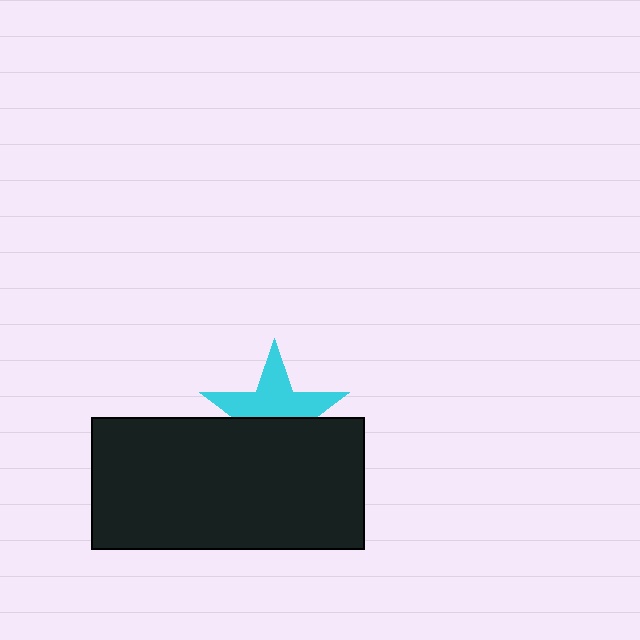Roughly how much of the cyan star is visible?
About half of it is visible (roughly 55%).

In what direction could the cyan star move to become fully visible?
The cyan star could move up. That would shift it out from behind the black rectangle entirely.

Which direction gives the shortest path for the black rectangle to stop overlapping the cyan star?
Moving down gives the shortest separation.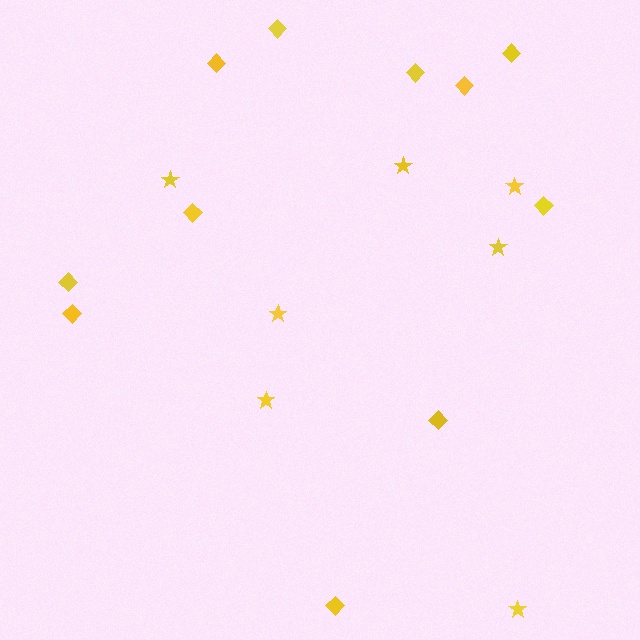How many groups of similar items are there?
There are 2 groups: one group of diamonds (11) and one group of stars (7).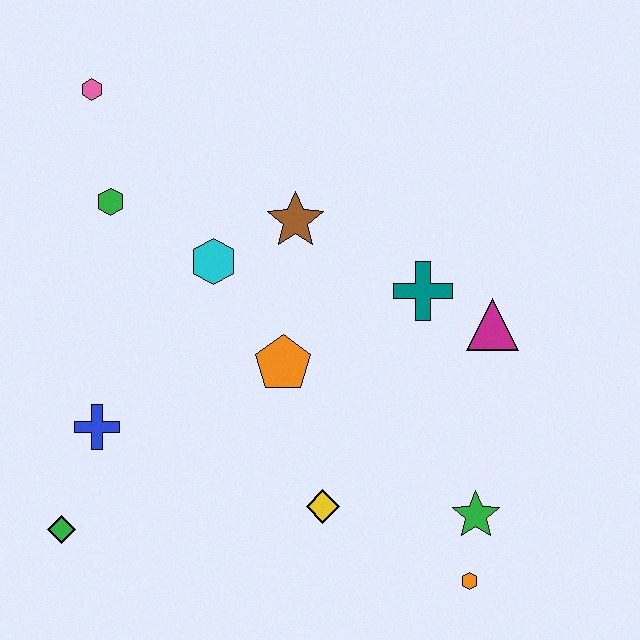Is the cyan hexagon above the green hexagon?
No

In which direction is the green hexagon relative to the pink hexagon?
The green hexagon is below the pink hexagon.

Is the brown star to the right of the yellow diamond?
No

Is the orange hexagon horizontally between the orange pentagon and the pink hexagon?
No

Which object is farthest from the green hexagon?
The orange hexagon is farthest from the green hexagon.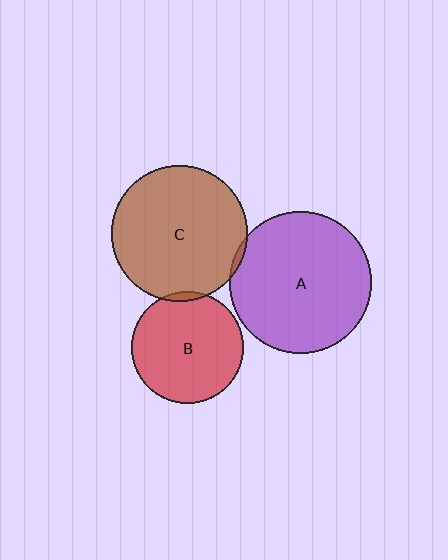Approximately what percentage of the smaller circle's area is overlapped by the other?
Approximately 5%.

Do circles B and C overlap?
Yes.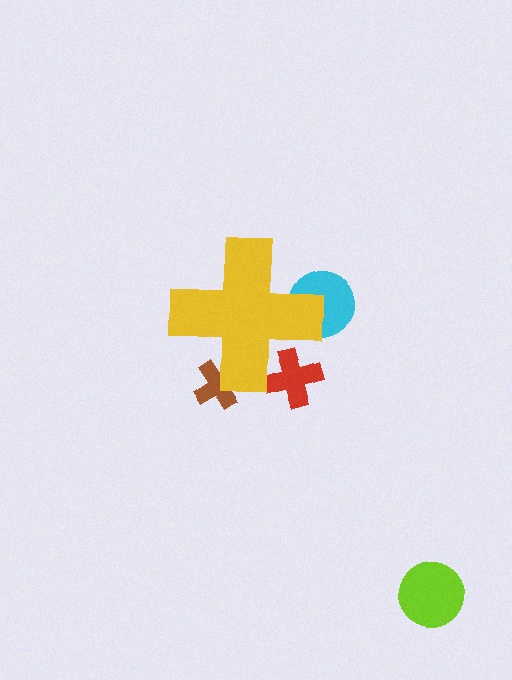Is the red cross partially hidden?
Yes, the red cross is partially hidden behind the yellow cross.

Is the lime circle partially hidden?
No, the lime circle is fully visible.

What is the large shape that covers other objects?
A yellow cross.